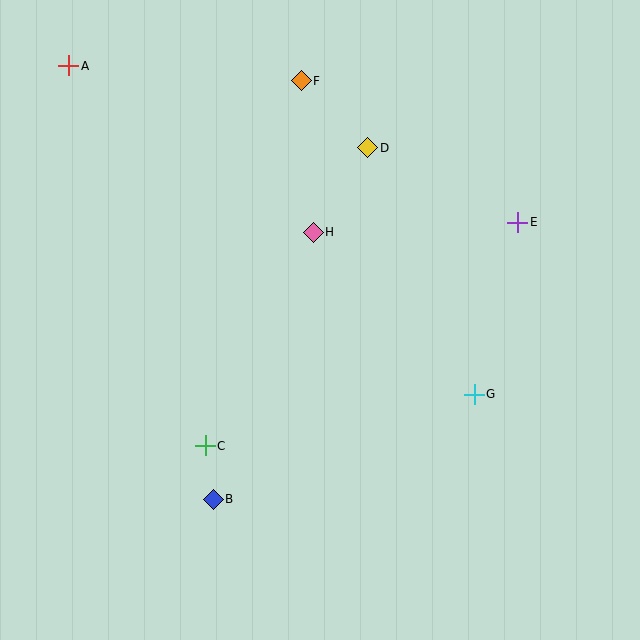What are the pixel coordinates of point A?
Point A is at (69, 66).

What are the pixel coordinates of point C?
Point C is at (205, 446).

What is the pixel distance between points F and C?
The distance between F and C is 377 pixels.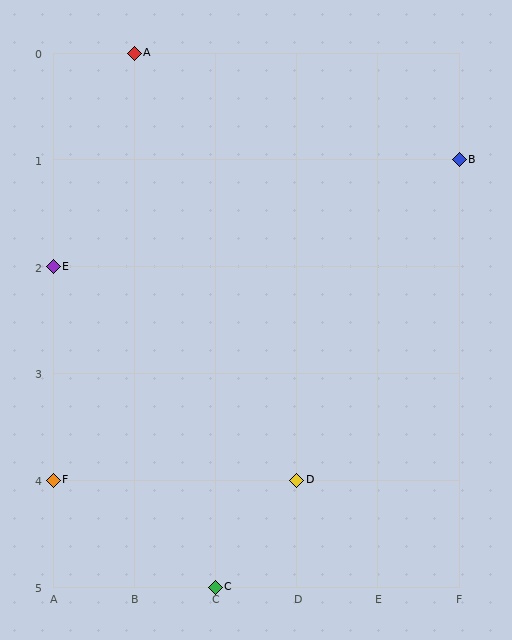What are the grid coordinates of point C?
Point C is at grid coordinates (C, 5).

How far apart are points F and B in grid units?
Points F and B are 5 columns and 3 rows apart (about 5.8 grid units diagonally).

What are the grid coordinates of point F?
Point F is at grid coordinates (A, 4).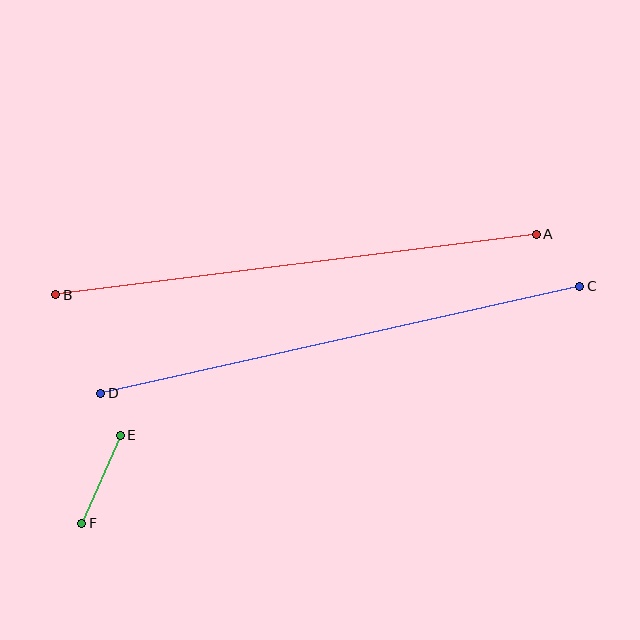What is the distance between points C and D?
The distance is approximately 491 pixels.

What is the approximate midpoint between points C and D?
The midpoint is at approximately (340, 340) pixels.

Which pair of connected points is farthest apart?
Points C and D are farthest apart.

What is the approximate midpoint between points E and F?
The midpoint is at approximately (101, 479) pixels.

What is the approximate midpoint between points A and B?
The midpoint is at approximately (296, 265) pixels.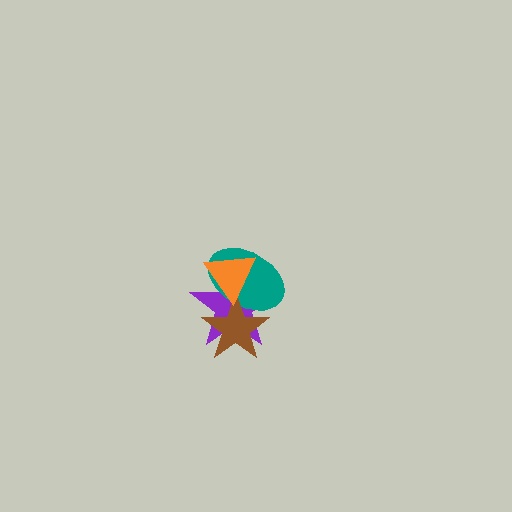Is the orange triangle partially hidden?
No, no other shape covers it.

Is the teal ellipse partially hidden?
Yes, it is partially covered by another shape.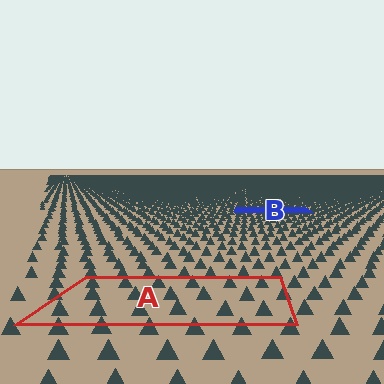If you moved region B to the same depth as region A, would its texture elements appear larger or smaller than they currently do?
They would appear larger. At a closer depth, the same texture elements are projected at a bigger on-screen size.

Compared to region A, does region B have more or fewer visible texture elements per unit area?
Region B has more texture elements per unit area — they are packed more densely because it is farther away.